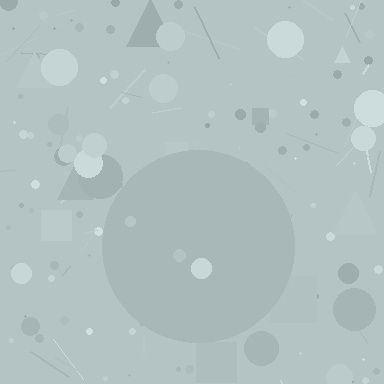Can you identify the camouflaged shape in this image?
The camouflaged shape is a circle.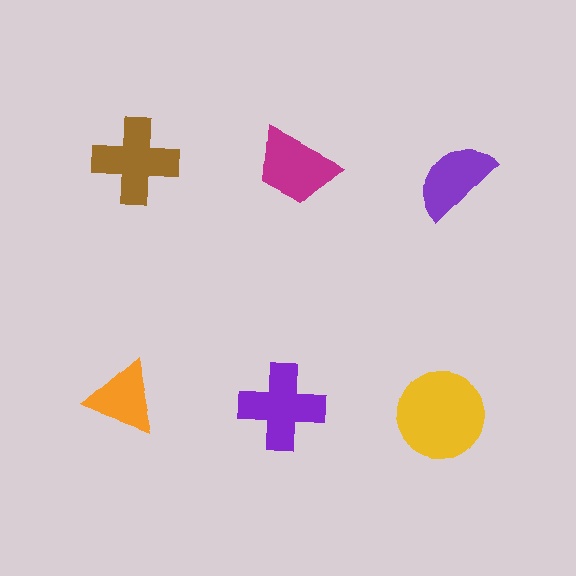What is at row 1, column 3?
A purple semicircle.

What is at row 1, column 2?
A magenta trapezoid.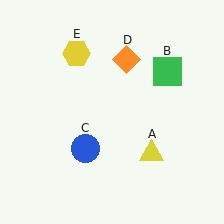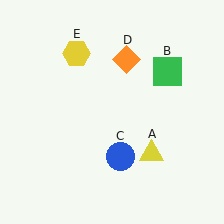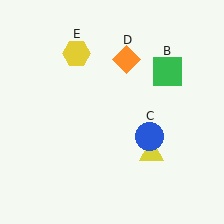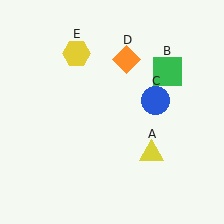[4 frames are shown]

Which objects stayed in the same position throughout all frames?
Yellow triangle (object A) and green square (object B) and orange diamond (object D) and yellow hexagon (object E) remained stationary.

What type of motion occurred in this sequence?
The blue circle (object C) rotated counterclockwise around the center of the scene.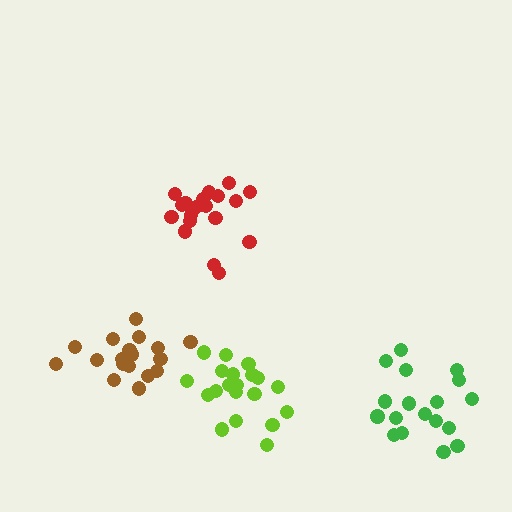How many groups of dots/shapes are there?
There are 4 groups.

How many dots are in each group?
Group 1: 20 dots, Group 2: 20 dots, Group 3: 18 dots, Group 4: 18 dots (76 total).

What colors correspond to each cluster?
The clusters are colored: lime, red, brown, green.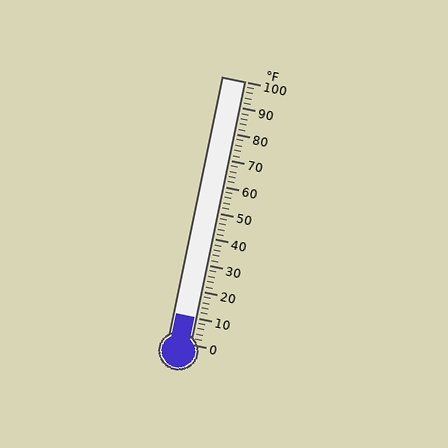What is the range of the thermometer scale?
The thermometer scale ranges from 0°F to 100°F.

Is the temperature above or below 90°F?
The temperature is below 90°F.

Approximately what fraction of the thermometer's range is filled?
The thermometer is filled to approximately 10% of its range.